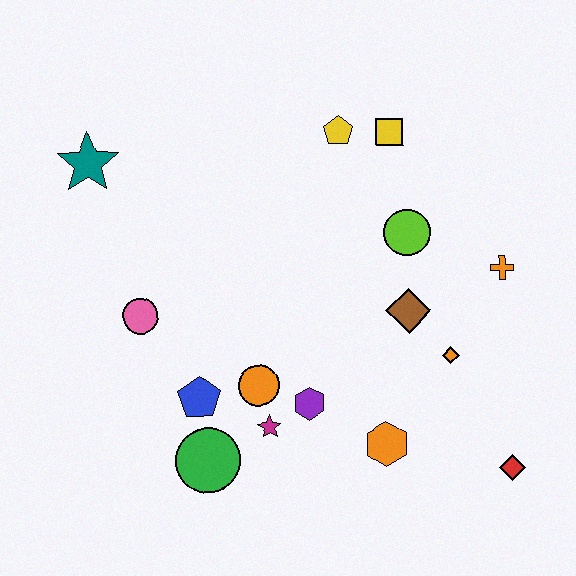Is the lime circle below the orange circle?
No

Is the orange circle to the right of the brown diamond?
No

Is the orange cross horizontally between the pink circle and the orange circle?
No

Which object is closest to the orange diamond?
The brown diamond is closest to the orange diamond.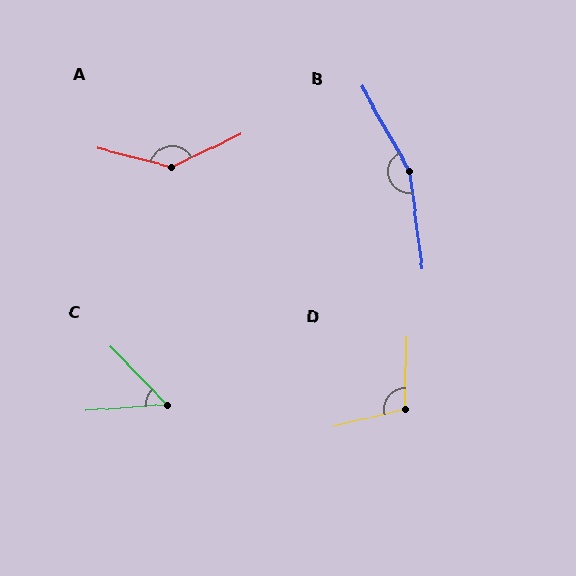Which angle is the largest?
B, at approximately 158 degrees.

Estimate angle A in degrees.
Approximately 141 degrees.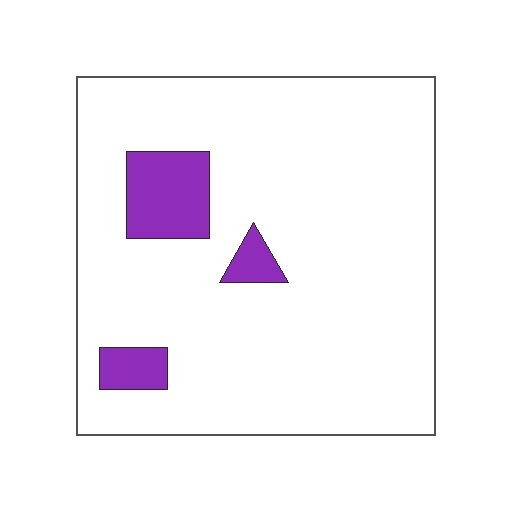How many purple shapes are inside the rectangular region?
3.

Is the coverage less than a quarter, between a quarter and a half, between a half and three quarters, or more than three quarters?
Less than a quarter.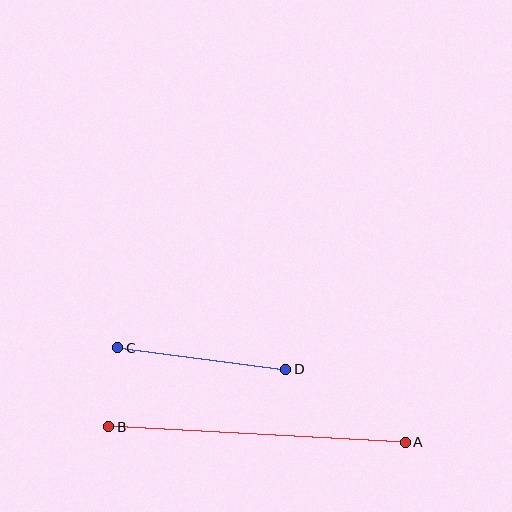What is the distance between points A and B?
The distance is approximately 297 pixels.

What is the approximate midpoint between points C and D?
The midpoint is at approximately (202, 358) pixels.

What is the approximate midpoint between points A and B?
The midpoint is at approximately (257, 435) pixels.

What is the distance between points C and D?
The distance is approximately 169 pixels.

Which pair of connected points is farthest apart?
Points A and B are farthest apart.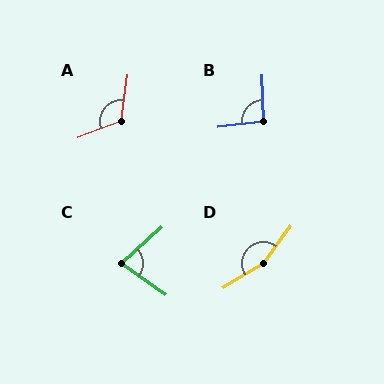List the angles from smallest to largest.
C (78°), B (95°), A (119°), D (157°).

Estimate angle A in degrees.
Approximately 119 degrees.